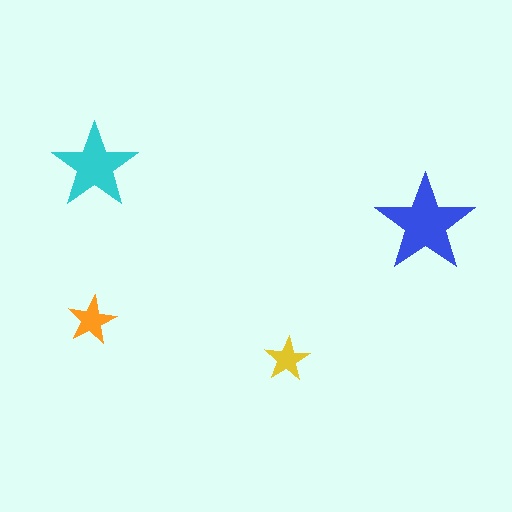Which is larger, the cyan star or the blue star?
The blue one.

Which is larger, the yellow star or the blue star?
The blue one.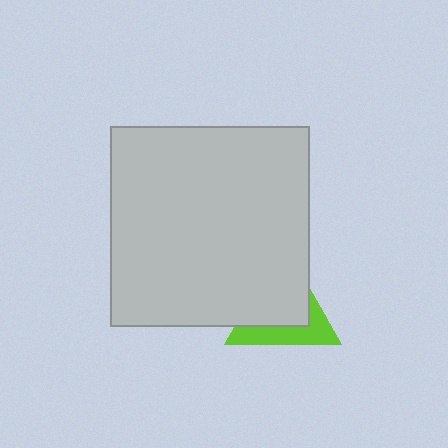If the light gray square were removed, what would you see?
You would see the complete lime triangle.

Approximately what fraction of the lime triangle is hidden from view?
Roughly 61% of the lime triangle is hidden behind the light gray square.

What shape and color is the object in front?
The object in front is a light gray square.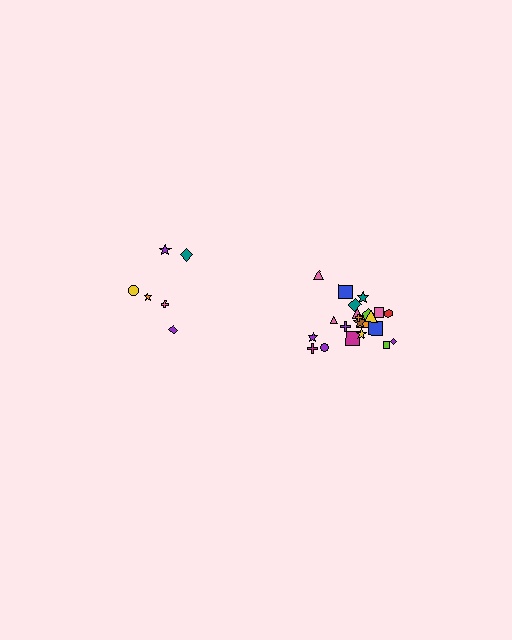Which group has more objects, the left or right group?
The right group.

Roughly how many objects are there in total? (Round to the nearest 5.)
Roughly 30 objects in total.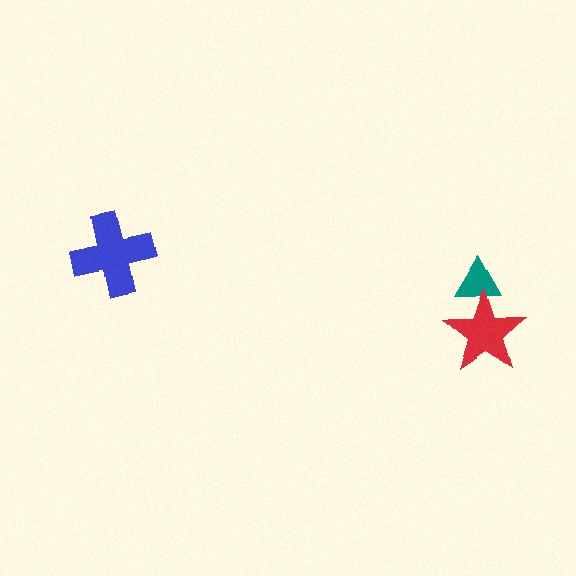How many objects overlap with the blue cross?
0 objects overlap with the blue cross.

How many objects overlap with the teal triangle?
1 object overlaps with the teal triangle.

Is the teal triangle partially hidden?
Yes, it is partially covered by another shape.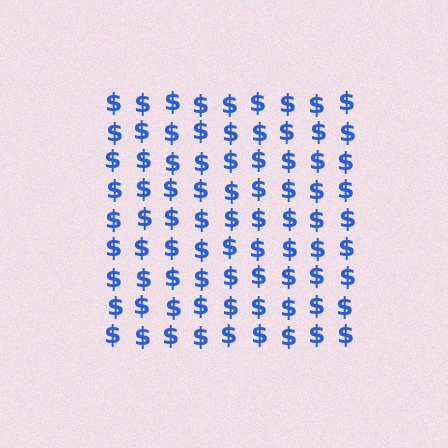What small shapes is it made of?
It is made of small dollar signs.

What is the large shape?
The large shape is a square.